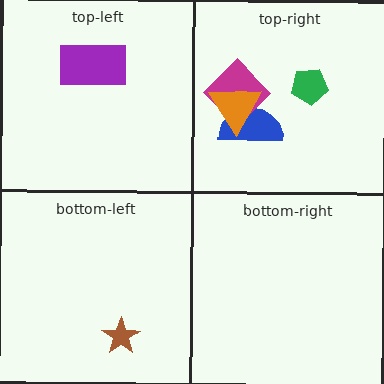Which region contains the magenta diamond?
The top-right region.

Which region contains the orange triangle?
The top-right region.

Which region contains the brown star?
The bottom-left region.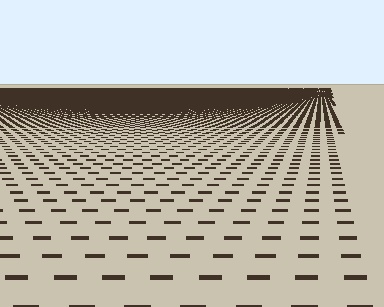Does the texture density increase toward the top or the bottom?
Density increases toward the top.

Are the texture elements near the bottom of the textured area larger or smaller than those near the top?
Larger. Near the bottom, elements are closer to the viewer and appear at a bigger on-screen size.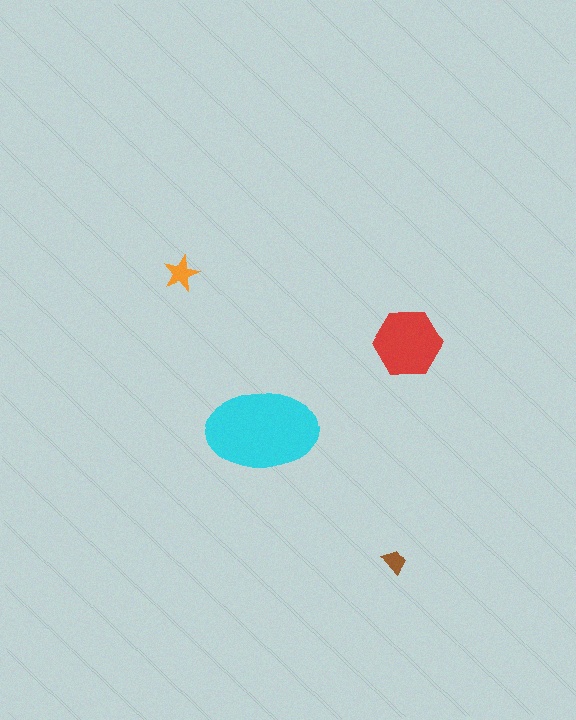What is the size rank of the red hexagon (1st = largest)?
2nd.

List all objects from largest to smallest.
The cyan ellipse, the red hexagon, the orange star, the brown trapezoid.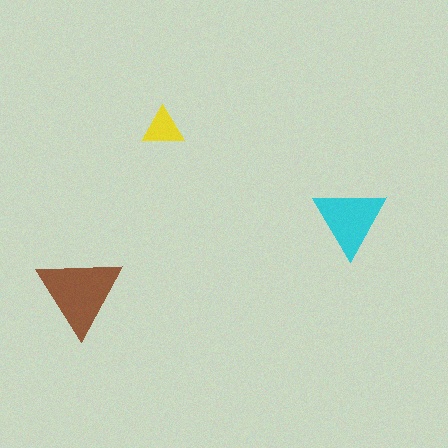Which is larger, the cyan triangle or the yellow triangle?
The cyan one.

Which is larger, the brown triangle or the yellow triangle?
The brown one.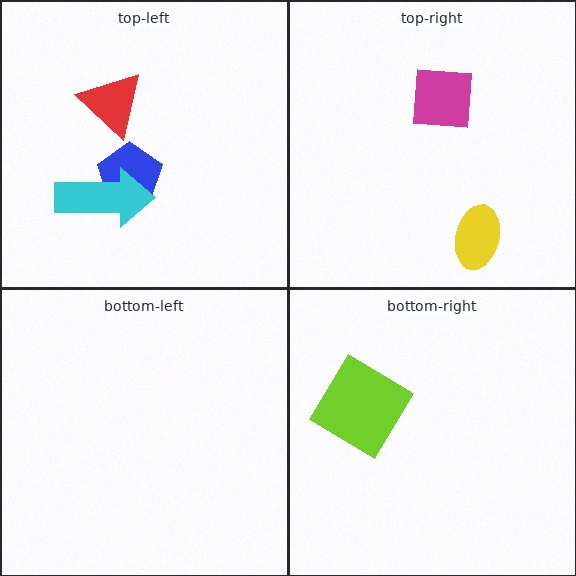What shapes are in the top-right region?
The magenta square, the yellow ellipse.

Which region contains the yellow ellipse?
The top-right region.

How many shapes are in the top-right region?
2.